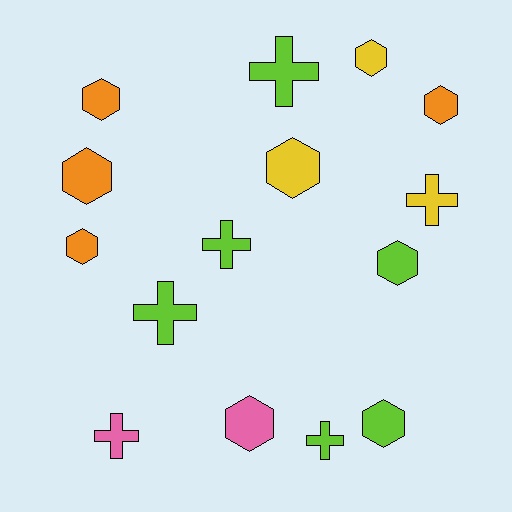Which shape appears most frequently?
Hexagon, with 9 objects.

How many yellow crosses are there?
There is 1 yellow cross.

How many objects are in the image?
There are 15 objects.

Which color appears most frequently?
Lime, with 6 objects.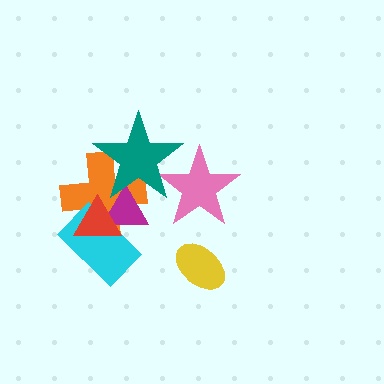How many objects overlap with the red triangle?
3 objects overlap with the red triangle.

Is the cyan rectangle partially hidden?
Yes, it is partially covered by another shape.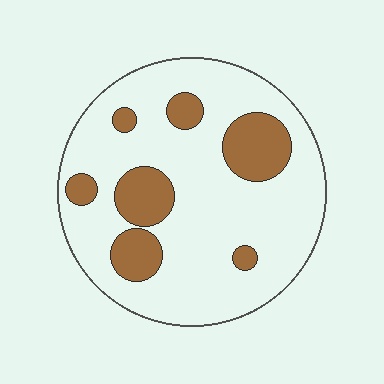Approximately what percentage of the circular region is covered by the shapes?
Approximately 20%.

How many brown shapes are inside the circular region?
7.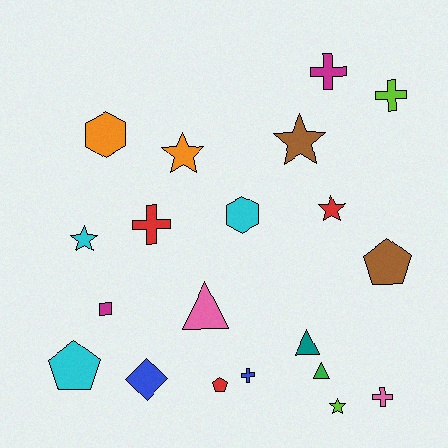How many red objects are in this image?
There are 3 red objects.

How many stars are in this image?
There are 5 stars.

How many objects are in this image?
There are 20 objects.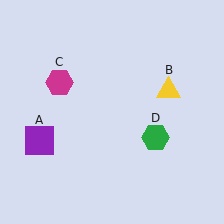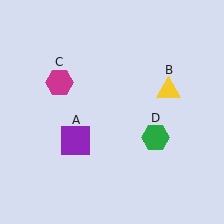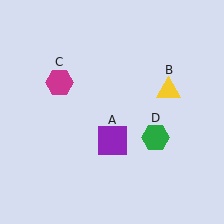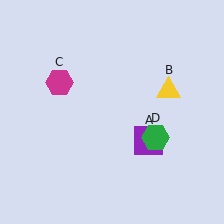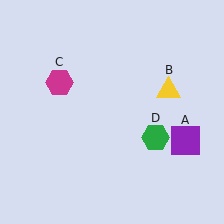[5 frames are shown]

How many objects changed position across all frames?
1 object changed position: purple square (object A).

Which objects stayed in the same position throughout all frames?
Yellow triangle (object B) and magenta hexagon (object C) and green hexagon (object D) remained stationary.